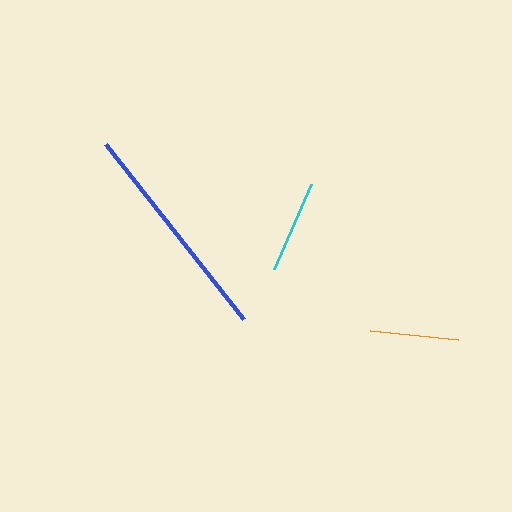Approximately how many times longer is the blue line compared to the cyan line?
The blue line is approximately 2.4 times the length of the cyan line.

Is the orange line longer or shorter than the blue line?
The blue line is longer than the orange line.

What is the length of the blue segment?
The blue segment is approximately 224 pixels long.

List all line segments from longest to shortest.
From longest to shortest: blue, cyan, orange.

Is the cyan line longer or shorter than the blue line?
The blue line is longer than the cyan line.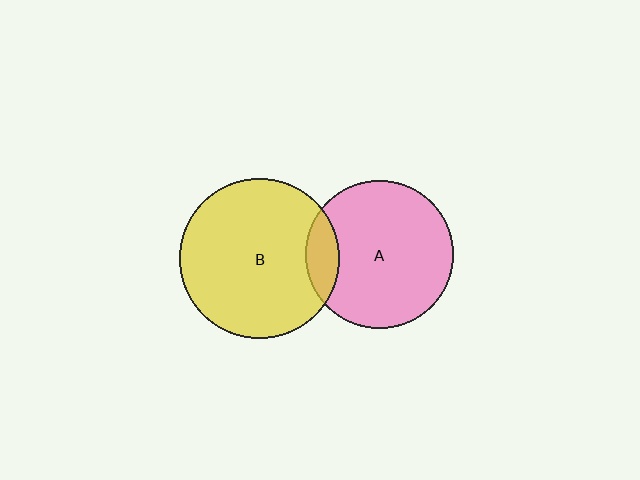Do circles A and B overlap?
Yes.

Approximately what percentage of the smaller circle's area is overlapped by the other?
Approximately 15%.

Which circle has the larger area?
Circle B (yellow).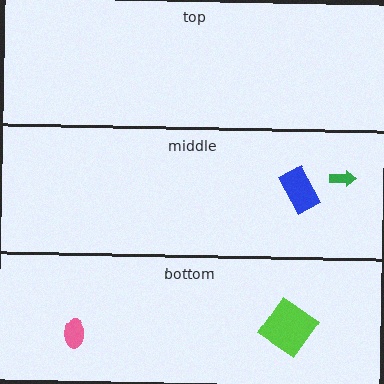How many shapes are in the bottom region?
2.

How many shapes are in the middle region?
2.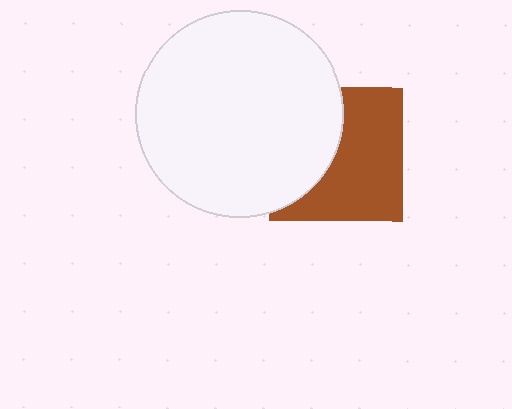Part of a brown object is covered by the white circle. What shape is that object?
It is a square.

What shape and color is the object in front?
The object in front is a white circle.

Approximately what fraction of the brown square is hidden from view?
Roughly 41% of the brown square is hidden behind the white circle.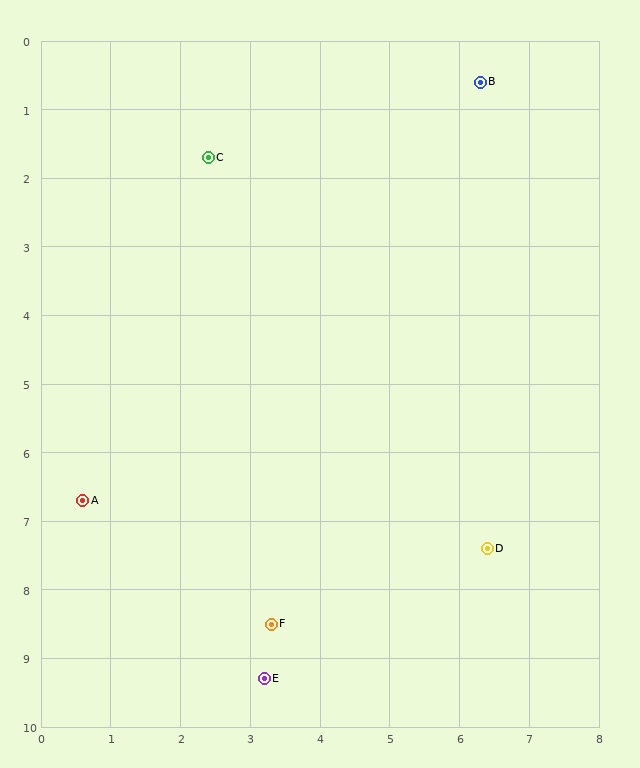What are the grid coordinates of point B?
Point B is at approximately (6.3, 0.6).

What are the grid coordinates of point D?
Point D is at approximately (6.4, 7.4).